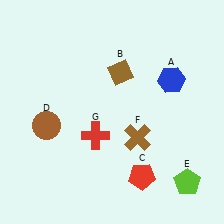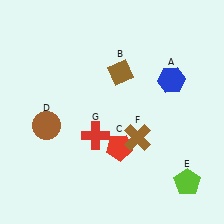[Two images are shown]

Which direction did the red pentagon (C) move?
The red pentagon (C) moved up.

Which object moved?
The red pentagon (C) moved up.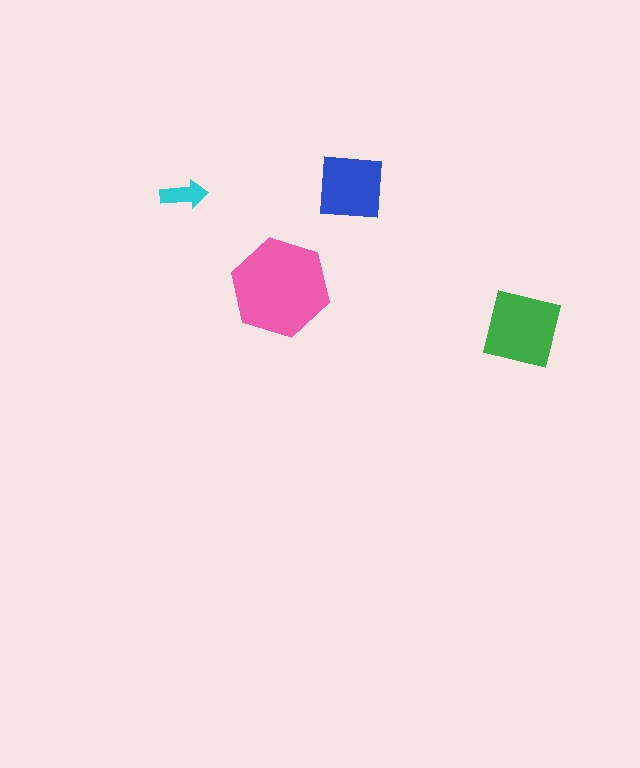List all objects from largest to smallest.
The pink hexagon, the green square, the blue square, the cyan arrow.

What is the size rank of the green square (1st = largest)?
2nd.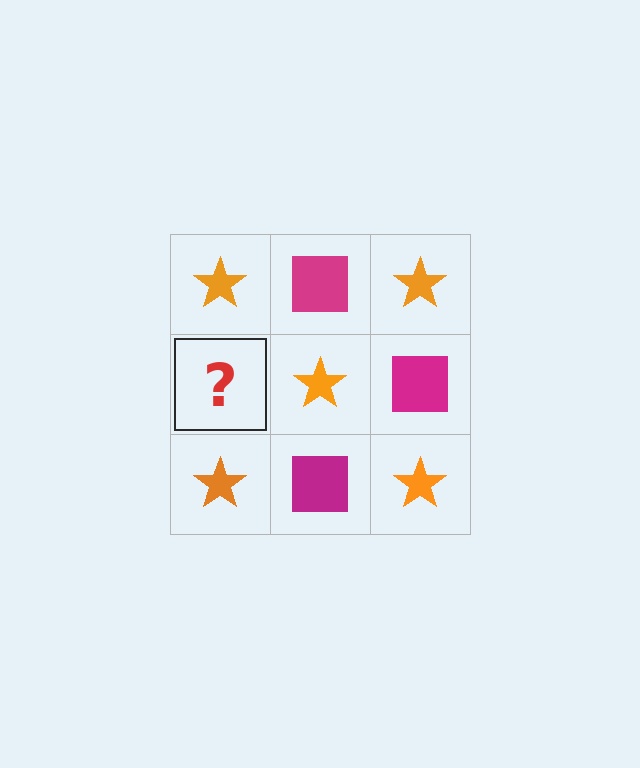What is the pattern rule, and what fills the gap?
The rule is that it alternates orange star and magenta square in a checkerboard pattern. The gap should be filled with a magenta square.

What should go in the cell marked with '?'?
The missing cell should contain a magenta square.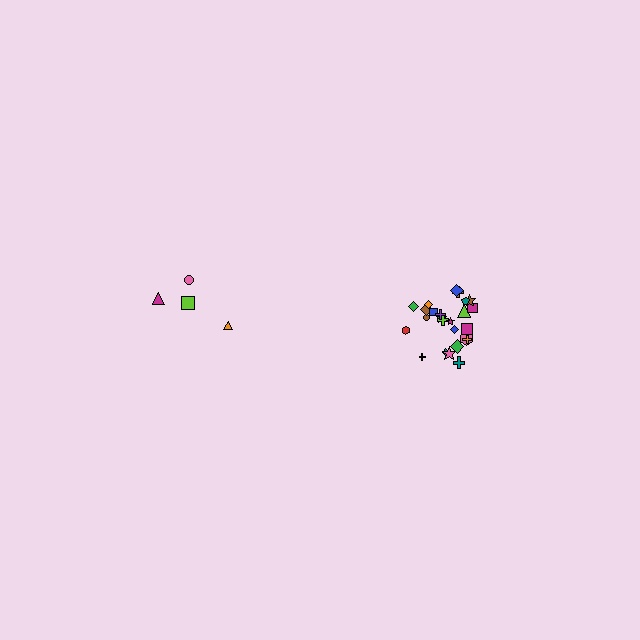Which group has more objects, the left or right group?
The right group.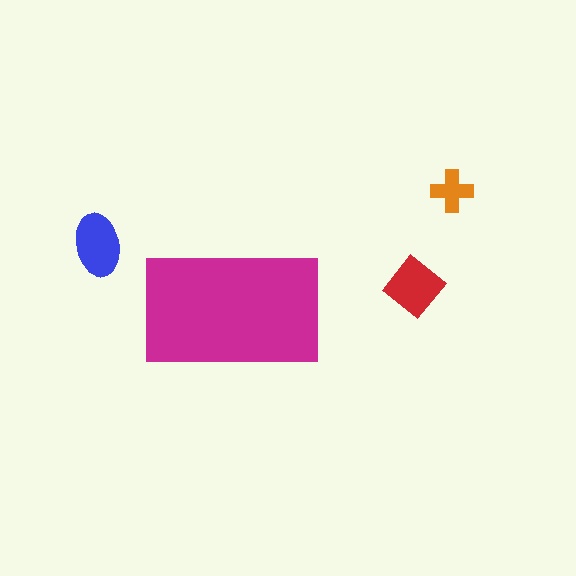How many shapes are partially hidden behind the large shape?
0 shapes are partially hidden.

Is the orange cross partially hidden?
No, the orange cross is fully visible.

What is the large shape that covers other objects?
A magenta rectangle.